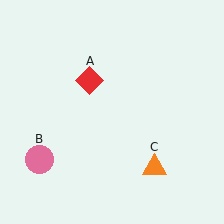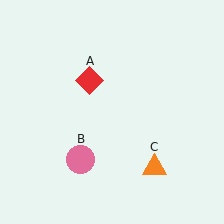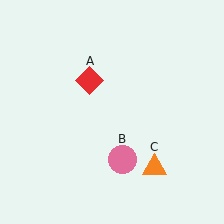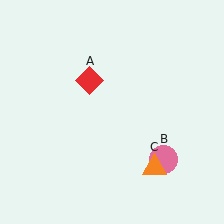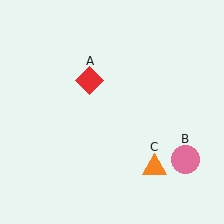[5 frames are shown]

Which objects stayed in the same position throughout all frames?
Red diamond (object A) and orange triangle (object C) remained stationary.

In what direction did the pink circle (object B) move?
The pink circle (object B) moved right.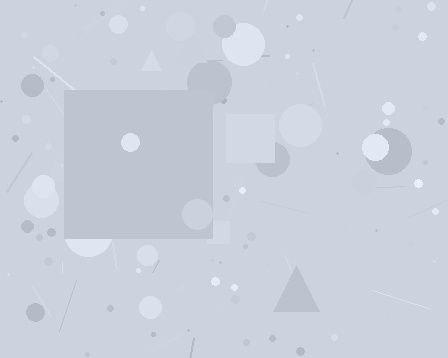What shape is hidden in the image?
A square is hidden in the image.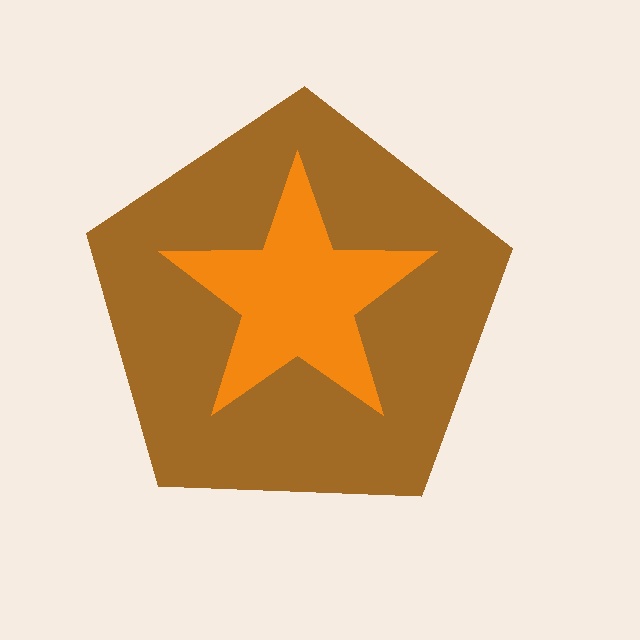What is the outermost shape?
The brown pentagon.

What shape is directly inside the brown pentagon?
The orange star.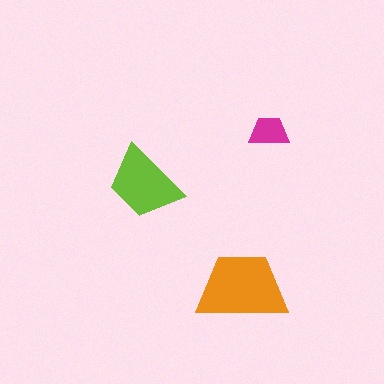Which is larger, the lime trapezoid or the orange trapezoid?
The orange one.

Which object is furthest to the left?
The lime trapezoid is leftmost.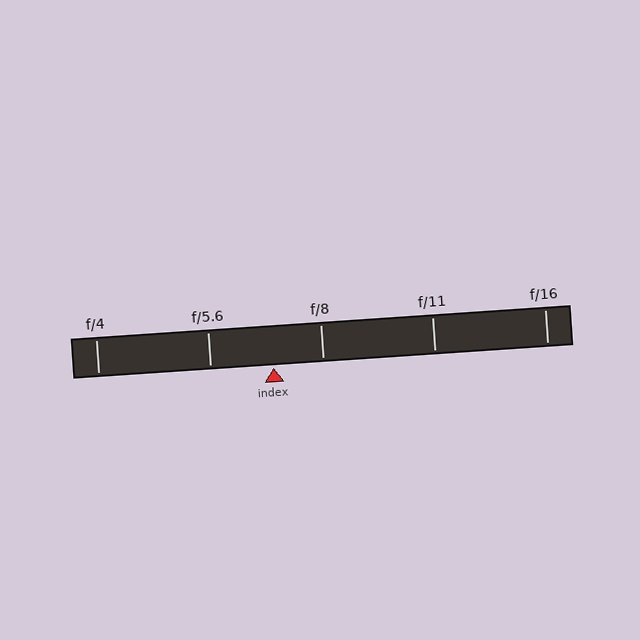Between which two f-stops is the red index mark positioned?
The index mark is between f/5.6 and f/8.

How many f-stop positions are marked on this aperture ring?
There are 5 f-stop positions marked.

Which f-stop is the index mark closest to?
The index mark is closest to f/8.